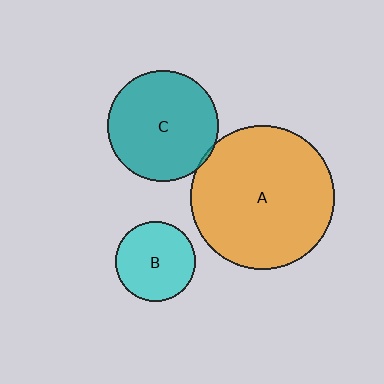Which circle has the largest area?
Circle A (orange).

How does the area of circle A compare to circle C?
Approximately 1.7 times.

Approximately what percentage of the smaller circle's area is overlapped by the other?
Approximately 5%.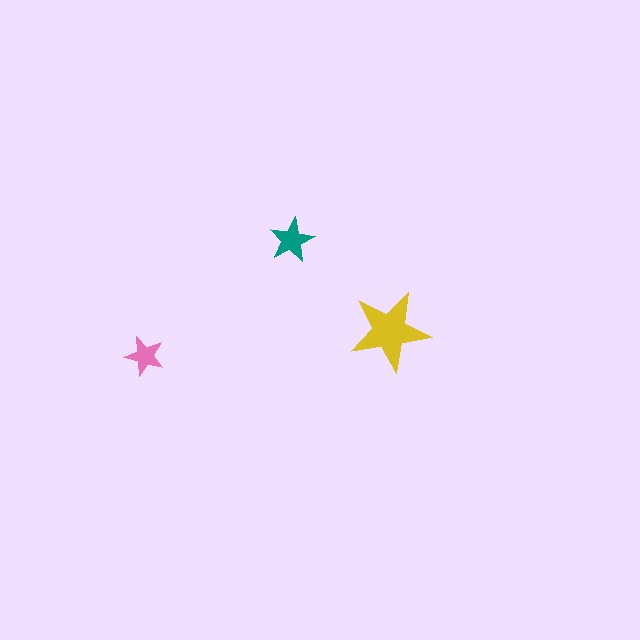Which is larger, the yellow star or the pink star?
The yellow one.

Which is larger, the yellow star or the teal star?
The yellow one.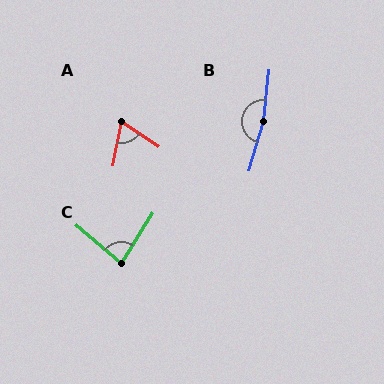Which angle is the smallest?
A, at approximately 67 degrees.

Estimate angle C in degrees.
Approximately 82 degrees.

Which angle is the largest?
B, at approximately 169 degrees.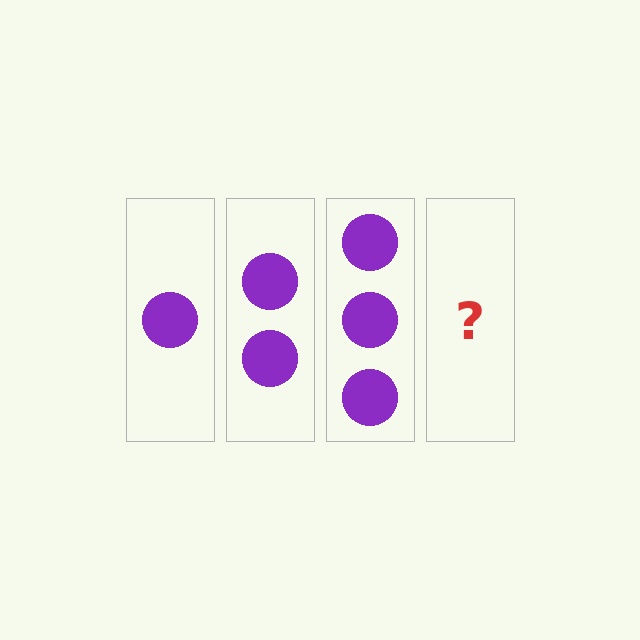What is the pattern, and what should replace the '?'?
The pattern is that each step adds one more circle. The '?' should be 4 circles.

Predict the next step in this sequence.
The next step is 4 circles.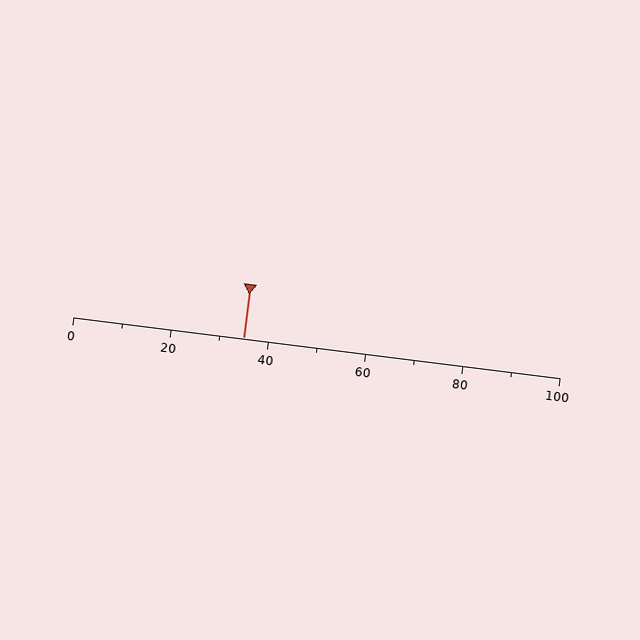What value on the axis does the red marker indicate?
The marker indicates approximately 35.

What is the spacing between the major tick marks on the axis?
The major ticks are spaced 20 apart.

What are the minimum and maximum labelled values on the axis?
The axis runs from 0 to 100.